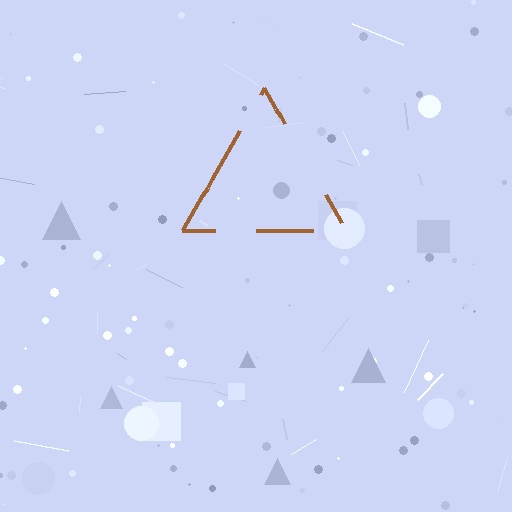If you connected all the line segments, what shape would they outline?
They would outline a triangle.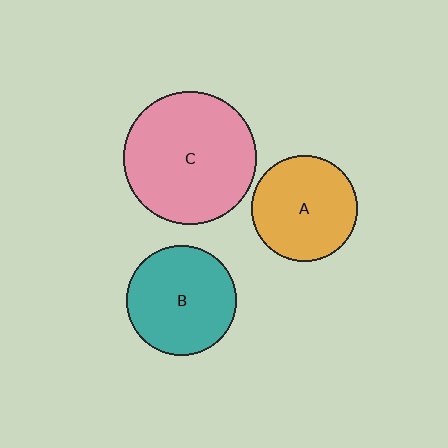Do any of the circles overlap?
No, none of the circles overlap.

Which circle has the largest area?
Circle C (pink).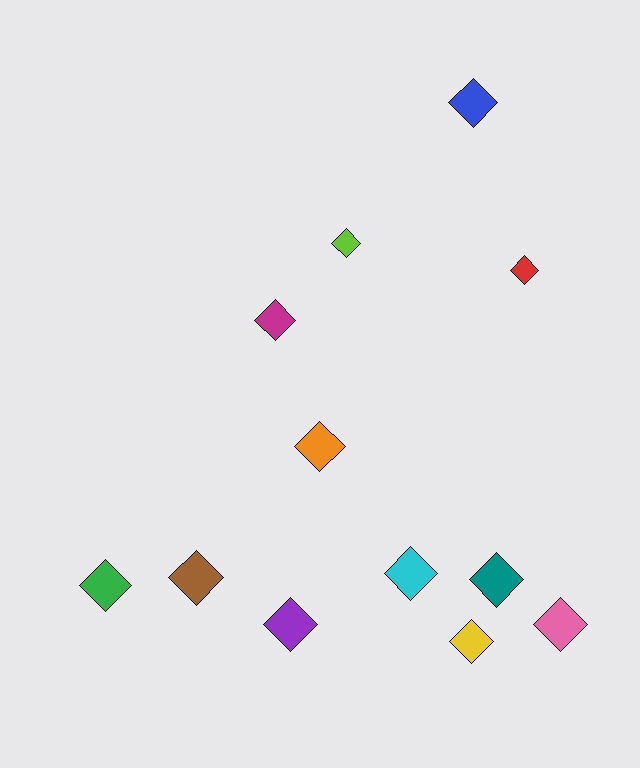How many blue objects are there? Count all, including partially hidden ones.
There is 1 blue object.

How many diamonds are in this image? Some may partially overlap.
There are 12 diamonds.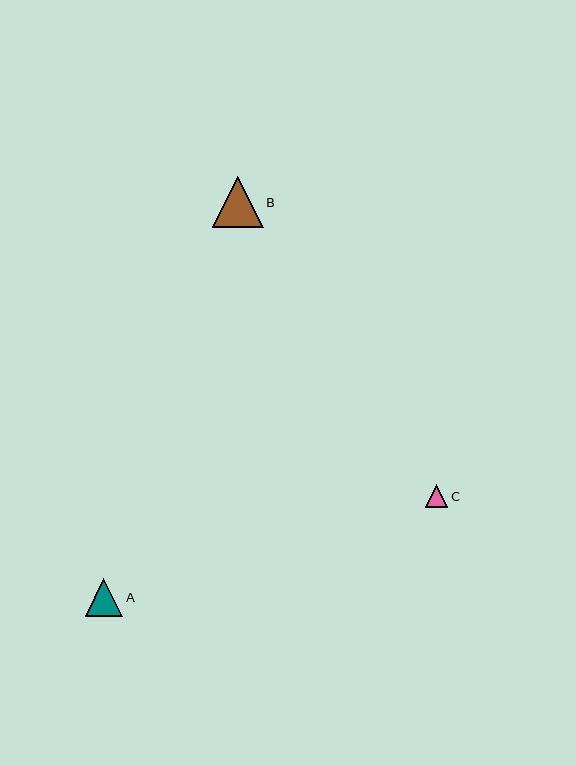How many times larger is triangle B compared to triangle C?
Triangle B is approximately 2.3 times the size of triangle C.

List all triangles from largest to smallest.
From largest to smallest: B, A, C.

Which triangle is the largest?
Triangle B is the largest with a size of approximately 51 pixels.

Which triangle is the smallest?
Triangle C is the smallest with a size of approximately 23 pixels.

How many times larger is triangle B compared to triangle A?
Triangle B is approximately 1.4 times the size of triangle A.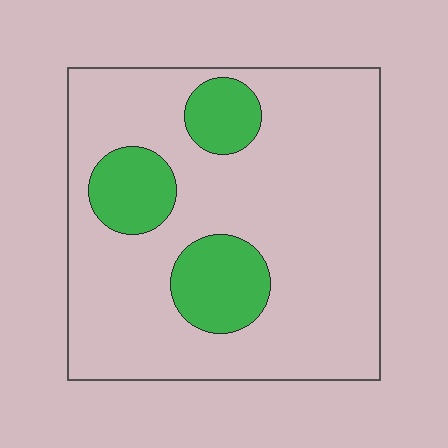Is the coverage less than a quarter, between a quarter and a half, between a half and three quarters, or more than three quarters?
Less than a quarter.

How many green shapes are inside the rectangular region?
3.